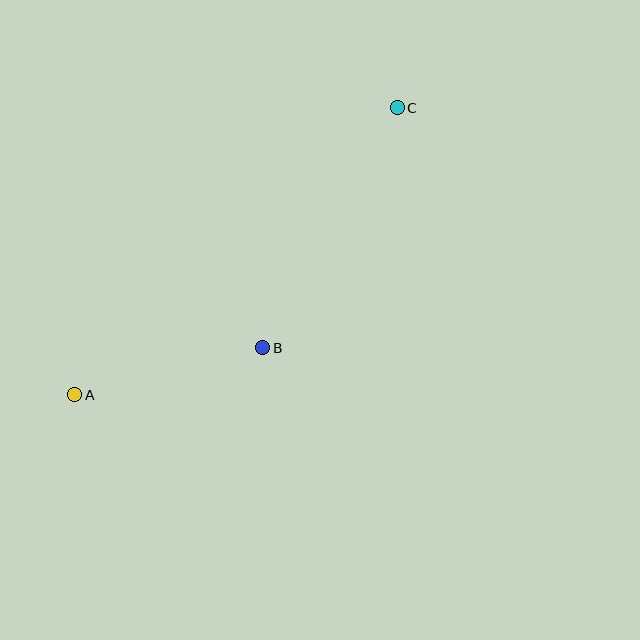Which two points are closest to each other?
Points A and B are closest to each other.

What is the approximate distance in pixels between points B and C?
The distance between B and C is approximately 275 pixels.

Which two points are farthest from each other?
Points A and C are farthest from each other.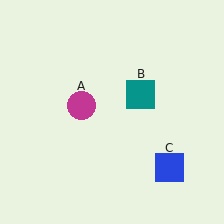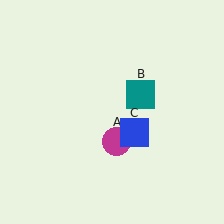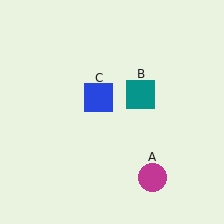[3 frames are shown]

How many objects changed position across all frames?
2 objects changed position: magenta circle (object A), blue square (object C).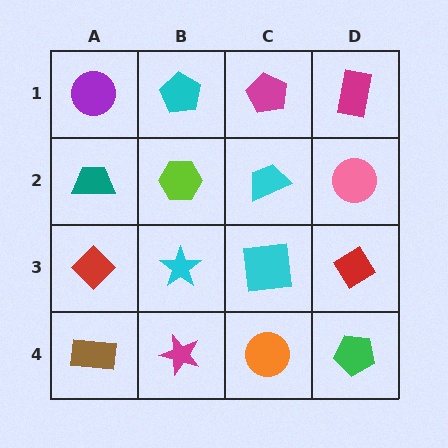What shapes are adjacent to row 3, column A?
A teal trapezoid (row 2, column A), a brown rectangle (row 4, column A), a cyan star (row 3, column B).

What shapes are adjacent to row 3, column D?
A pink circle (row 2, column D), a green pentagon (row 4, column D), a cyan square (row 3, column C).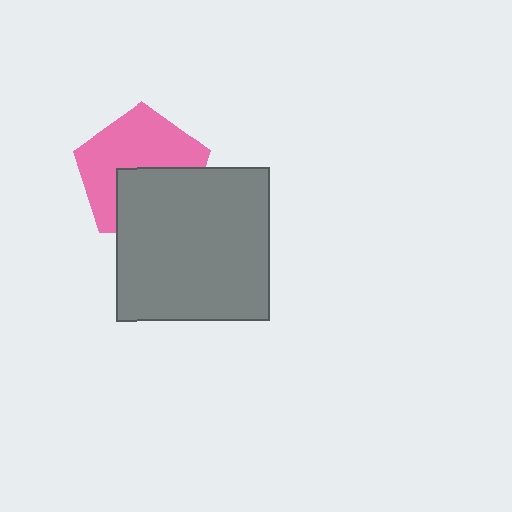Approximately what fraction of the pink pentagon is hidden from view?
Roughly 41% of the pink pentagon is hidden behind the gray square.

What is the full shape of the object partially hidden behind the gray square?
The partially hidden object is a pink pentagon.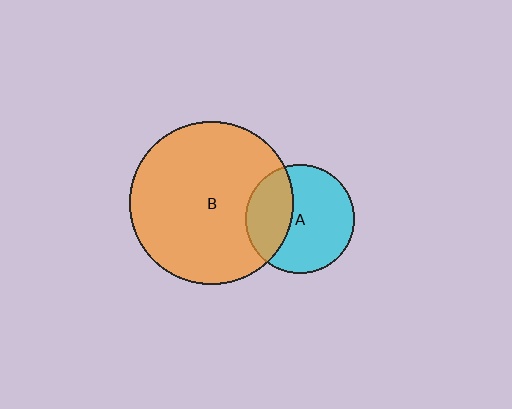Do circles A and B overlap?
Yes.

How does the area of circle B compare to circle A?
Approximately 2.3 times.